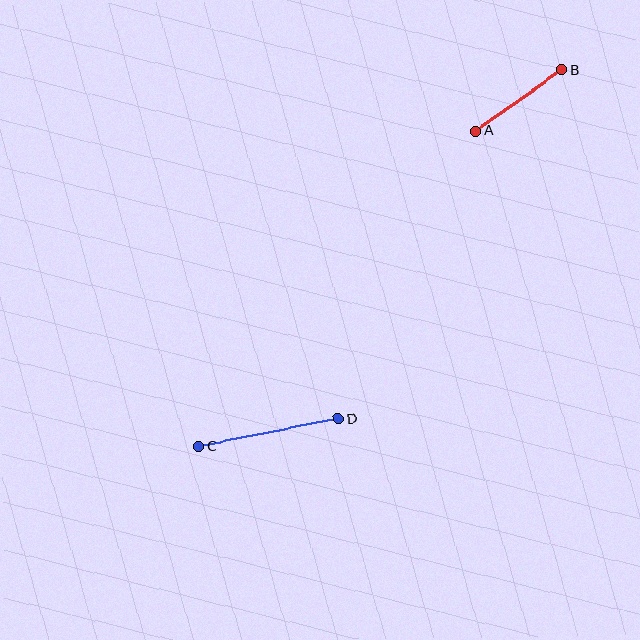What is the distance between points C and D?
The distance is approximately 142 pixels.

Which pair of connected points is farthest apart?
Points C and D are farthest apart.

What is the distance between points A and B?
The distance is approximately 105 pixels.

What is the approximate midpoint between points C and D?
The midpoint is at approximately (268, 432) pixels.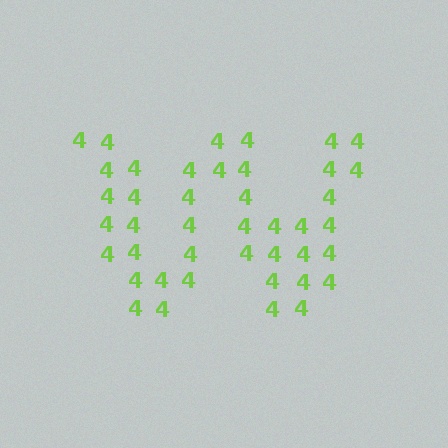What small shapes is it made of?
It is made of small digit 4's.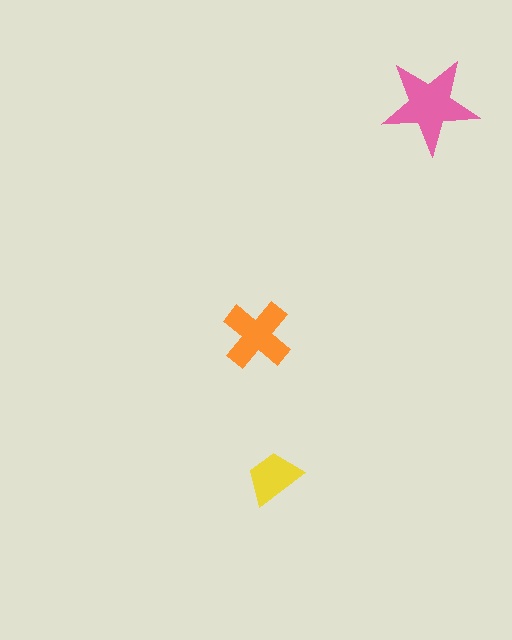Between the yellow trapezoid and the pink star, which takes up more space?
The pink star.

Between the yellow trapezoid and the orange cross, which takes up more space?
The orange cross.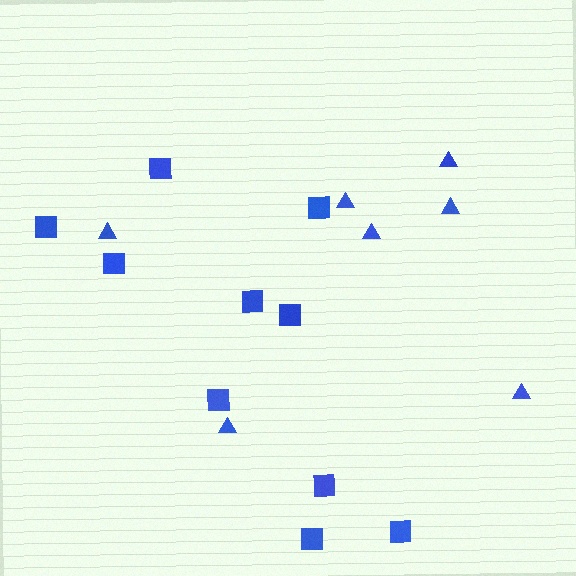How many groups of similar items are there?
There are 2 groups: one group of triangles (7) and one group of squares (10).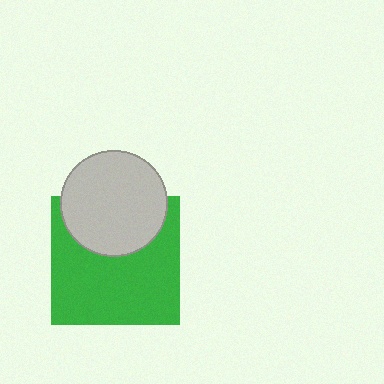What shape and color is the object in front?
The object in front is a light gray circle.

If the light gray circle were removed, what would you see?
You would see the complete green square.